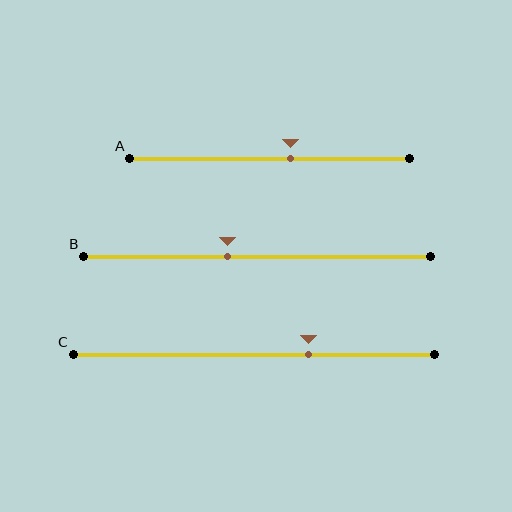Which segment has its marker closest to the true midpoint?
Segment A has its marker closest to the true midpoint.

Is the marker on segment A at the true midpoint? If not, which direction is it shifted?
No, the marker on segment A is shifted to the right by about 8% of the segment length.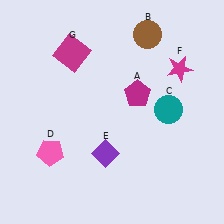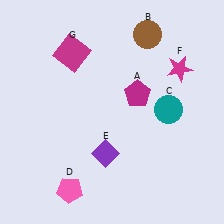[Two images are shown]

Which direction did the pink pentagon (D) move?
The pink pentagon (D) moved down.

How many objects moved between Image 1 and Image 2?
1 object moved between the two images.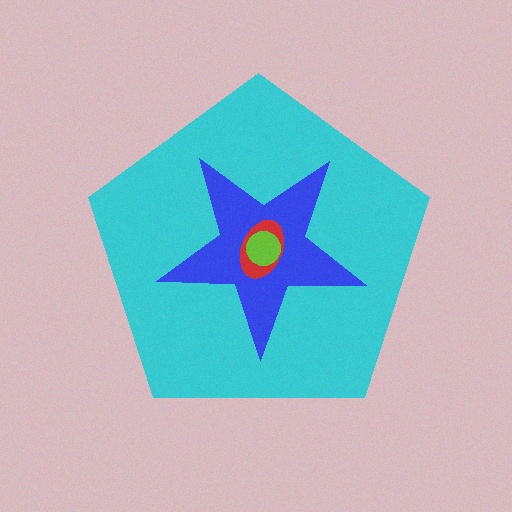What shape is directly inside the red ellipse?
The lime circle.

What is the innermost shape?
The lime circle.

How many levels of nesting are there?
4.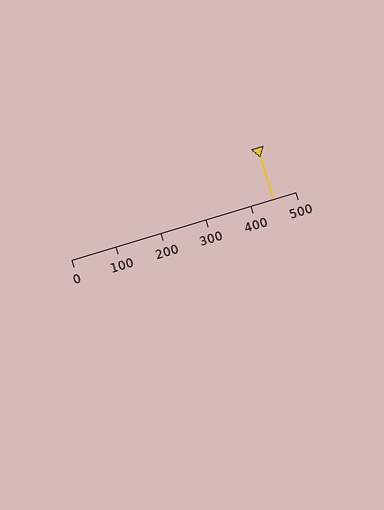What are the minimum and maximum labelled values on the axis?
The axis runs from 0 to 500.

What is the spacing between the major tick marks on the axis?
The major ticks are spaced 100 apart.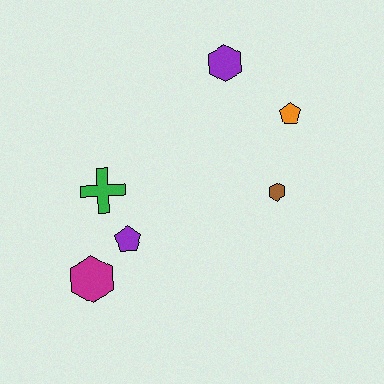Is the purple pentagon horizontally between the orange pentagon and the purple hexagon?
No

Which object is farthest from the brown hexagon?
The magenta hexagon is farthest from the brown hexagon.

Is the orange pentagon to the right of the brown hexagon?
Yes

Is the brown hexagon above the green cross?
No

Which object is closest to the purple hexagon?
The orange pentagon is closest to the purple hexagon.